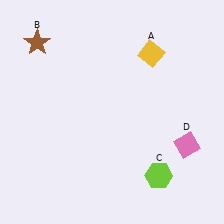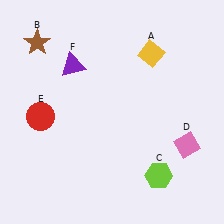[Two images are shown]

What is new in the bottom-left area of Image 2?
A red circle (E) was added in the bottom-left area of Image 2.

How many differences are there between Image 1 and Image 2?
There are 2 differences between the two images.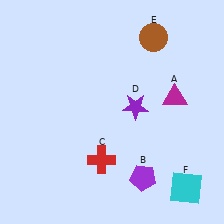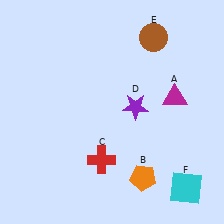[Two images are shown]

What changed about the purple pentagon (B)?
In Image 1, B is purple. In Image 2, it changed to orange.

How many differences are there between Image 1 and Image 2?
There is 1 difference between the two images.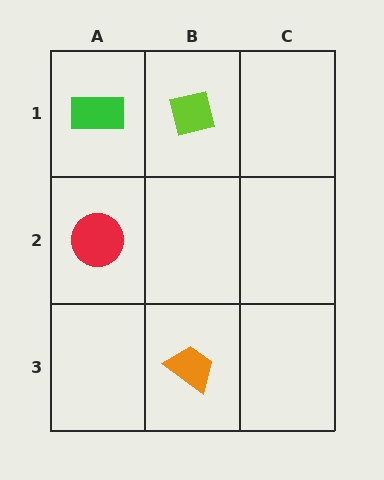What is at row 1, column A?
A green rectangle.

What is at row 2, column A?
A red circle.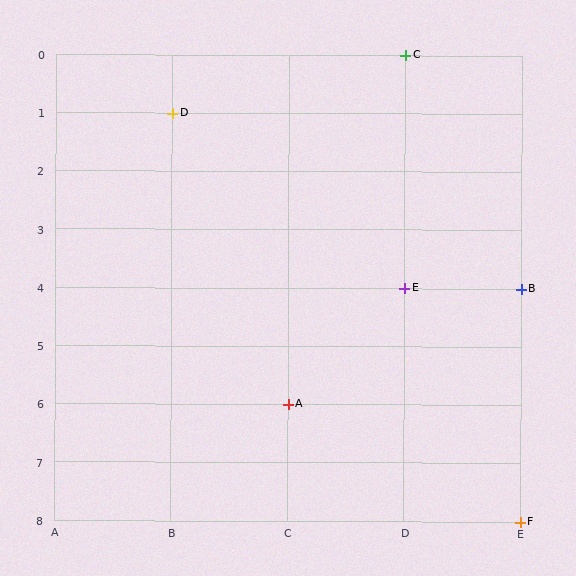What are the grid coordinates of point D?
Point D is at grid coordinates (B, 1).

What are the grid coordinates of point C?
Point C is at grid coordinates (D, 0).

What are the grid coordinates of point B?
Point B is at grid coordinates (E, 4).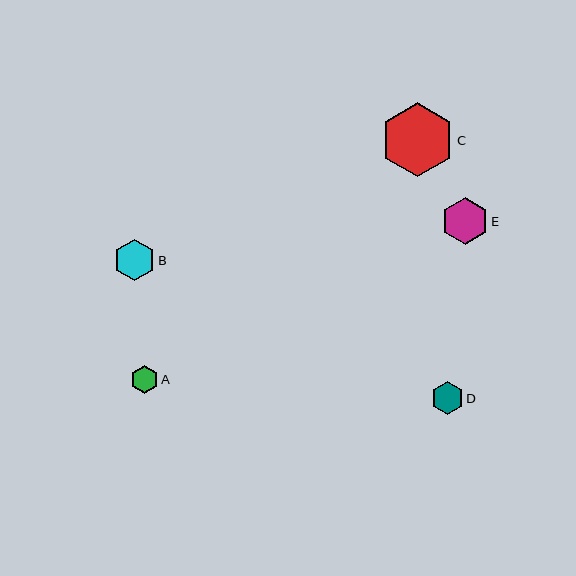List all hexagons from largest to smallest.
From largest to smallest: C, E, B, D, A.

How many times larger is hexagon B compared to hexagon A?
Hexagon B is approximately 1.5 times the size of hexagon A.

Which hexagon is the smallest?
Hexagon A is the smallest with a size of approximately 28 pixels.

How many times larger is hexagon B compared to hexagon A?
Hexagon B is approximately 1.5 times the size of hexagon A.